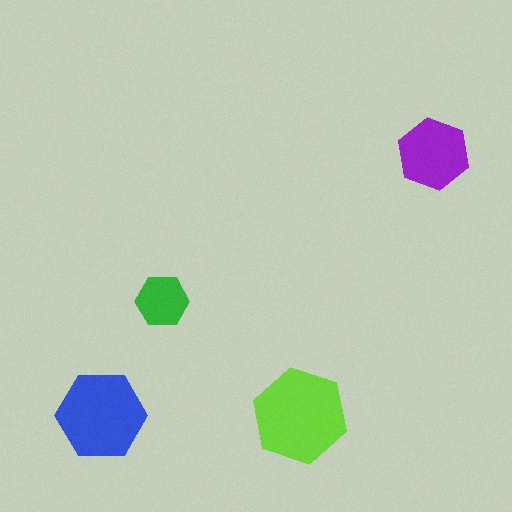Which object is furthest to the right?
The purple hexagon is rightmost.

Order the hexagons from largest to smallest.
the lime one, the blue one, the purple one, the green one.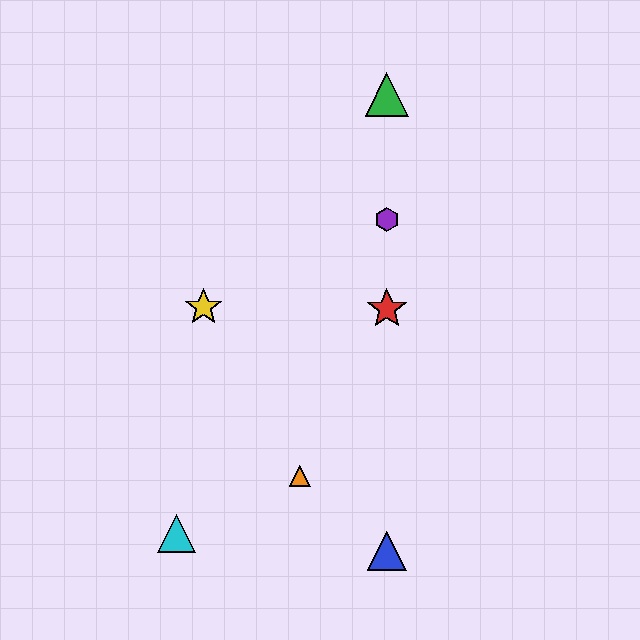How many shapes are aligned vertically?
4 shapes (the red star, the blue triangle, the green triangle, the purple hexagon) are aligned vertically.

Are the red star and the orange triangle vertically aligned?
No, the red star is at x≈387 and the orange triangle is at x≈300.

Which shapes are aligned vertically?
The red star, the blue triangle, the green triangle, the purple hexagon are aligned vertically.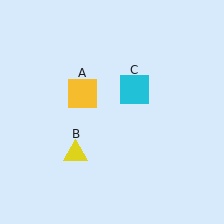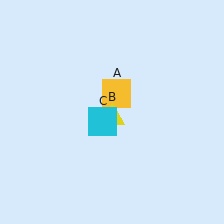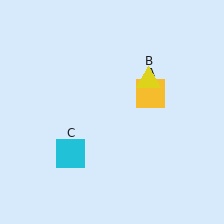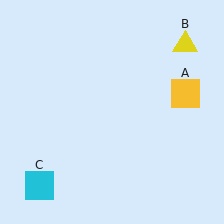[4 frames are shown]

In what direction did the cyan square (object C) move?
The cyan square (object C) moved down and to the left.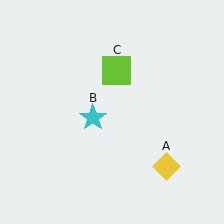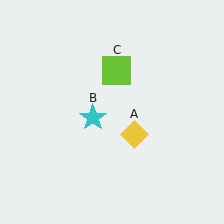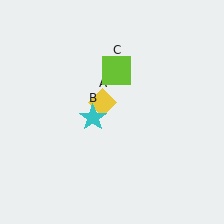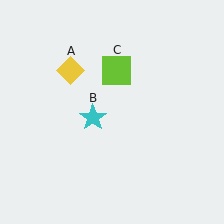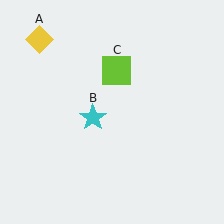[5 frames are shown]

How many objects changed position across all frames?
1 object changed position: yellow diamond (object A).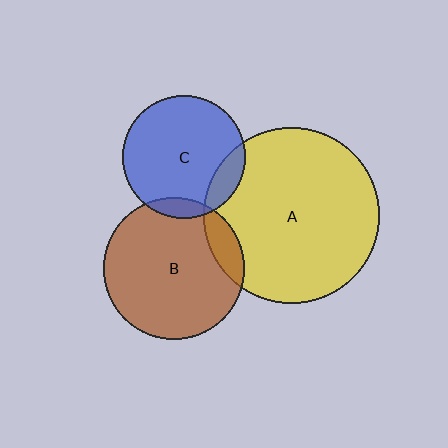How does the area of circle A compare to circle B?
Approximately 1.5 times.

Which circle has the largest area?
Circle A (yellow).